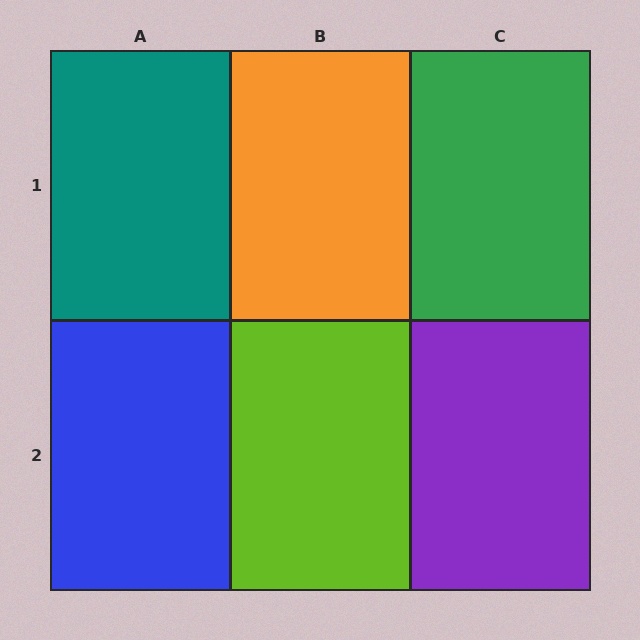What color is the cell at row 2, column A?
Blue.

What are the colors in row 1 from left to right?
Teal, orange, green.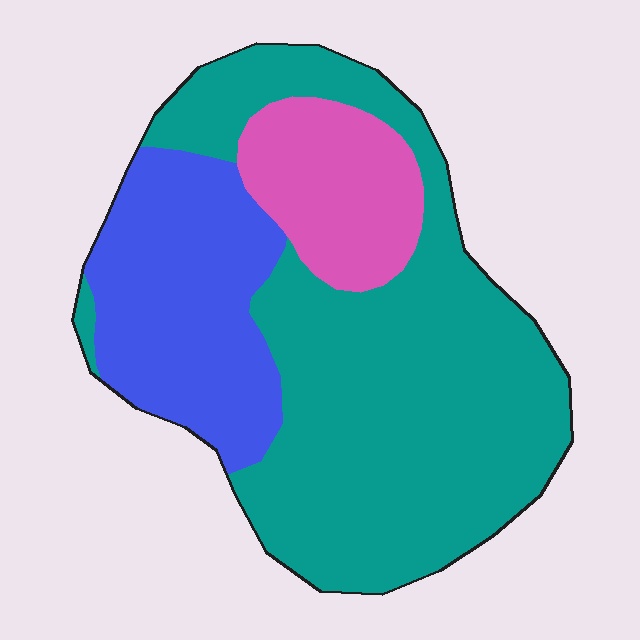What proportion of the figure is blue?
Blue takes up about one quarter (1/4) of the figure.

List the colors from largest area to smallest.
From largest to smallest: teal, blue, pink.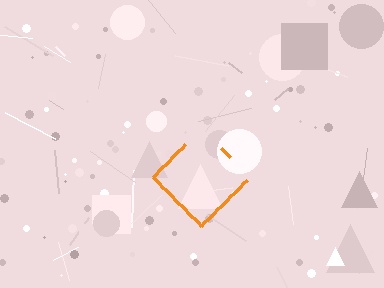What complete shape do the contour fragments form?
The contour fragments form a diamond.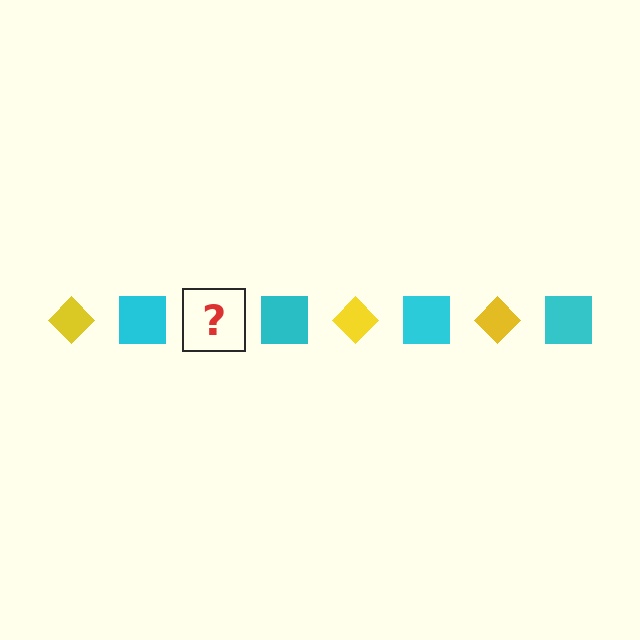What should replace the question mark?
The question mark should be replaced with a yellow diamond.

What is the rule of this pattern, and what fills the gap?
The rule is that the pattern alternates between yellow diamond and cyan square. The gap should be filled with a yellow diamond.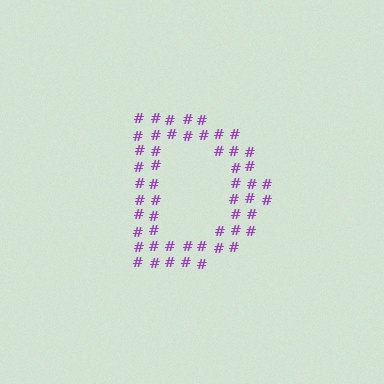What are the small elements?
The small elements are hash symbols.